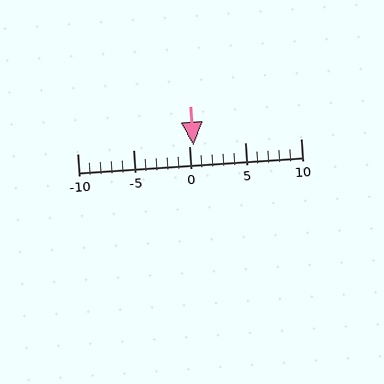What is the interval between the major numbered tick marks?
The major tick marks are spaced 5 units apart.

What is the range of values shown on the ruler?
The ruler shows values from -10 to 10.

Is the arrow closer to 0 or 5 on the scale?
The arrow is closer to 0.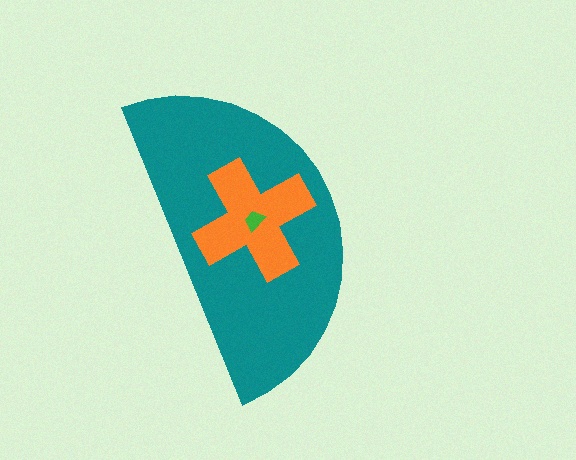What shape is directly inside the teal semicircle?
The orange cross.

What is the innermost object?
The green trapezoid.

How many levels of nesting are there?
3.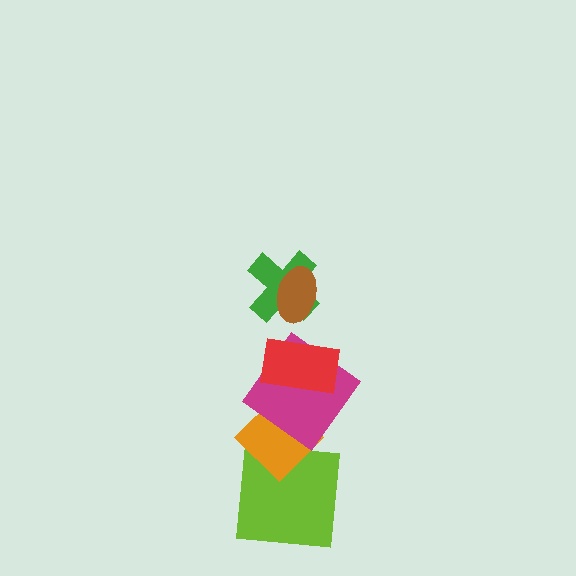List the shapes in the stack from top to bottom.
From top to bottom: the brown ellipse, the green cross, the red rectangle, the magenta diamond, the orange diamond, the lime square.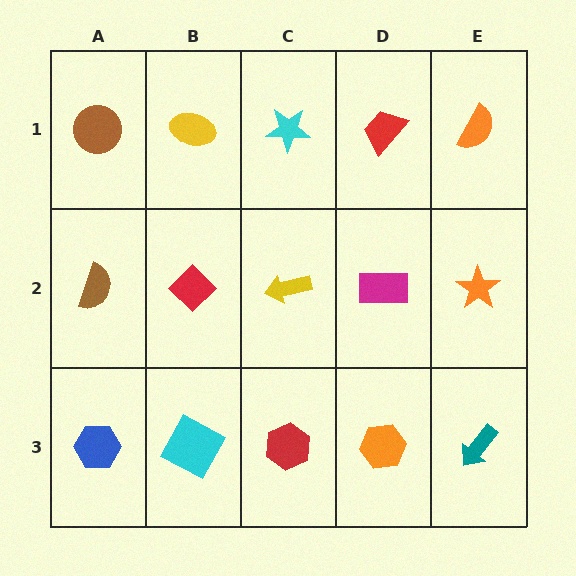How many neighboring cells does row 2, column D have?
4.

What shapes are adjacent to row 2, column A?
A brown circle (row 1, column A), a blue hexagon (row 3, column A), a red diamond (row 2, column B).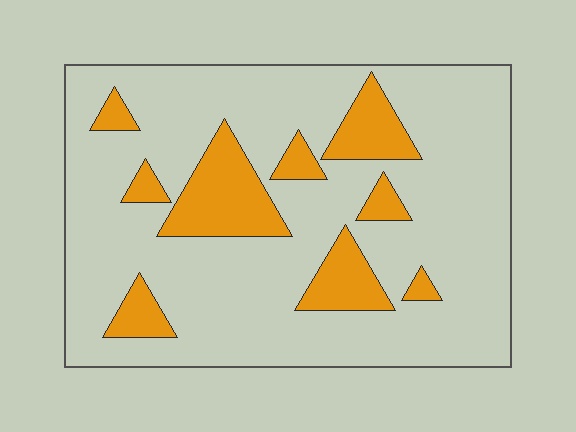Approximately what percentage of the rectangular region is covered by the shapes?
Approximately 20%.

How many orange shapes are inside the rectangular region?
9.